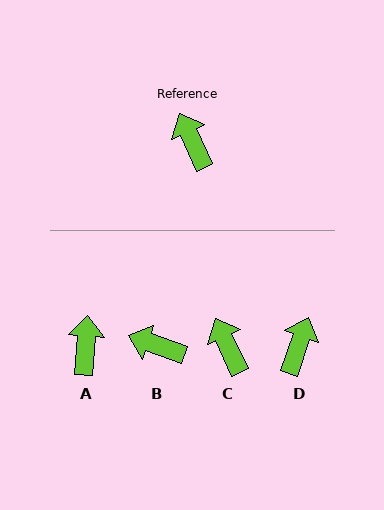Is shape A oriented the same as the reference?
No, it is off by about 29 degrees.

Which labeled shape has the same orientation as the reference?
C.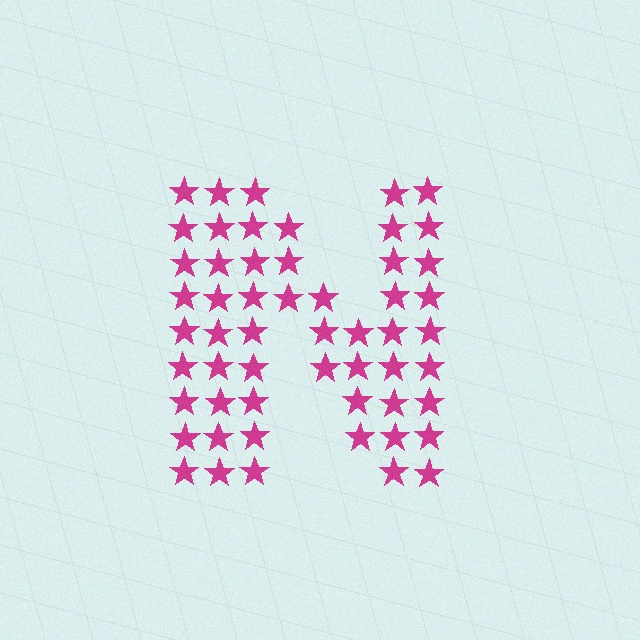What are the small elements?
The small elements are stars.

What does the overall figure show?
The overall figure shows the letter N.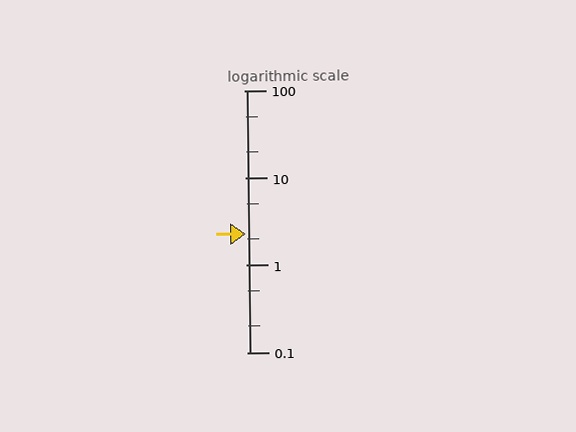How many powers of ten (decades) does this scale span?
The scale spans 3 decades, from 0.1 to 100.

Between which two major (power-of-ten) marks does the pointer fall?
The pointer is between 1 and 10.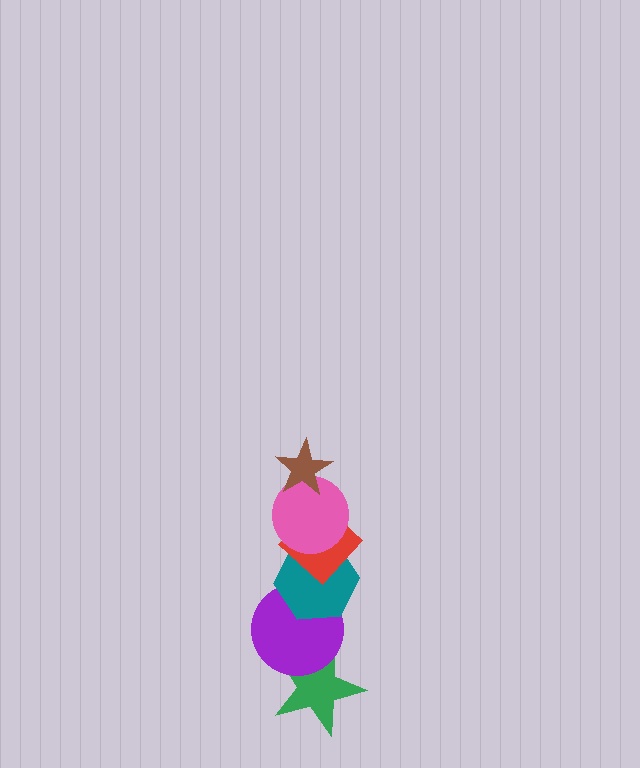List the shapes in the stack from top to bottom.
From top to bottom: the brown star, the pink circle, the red diamond, the teal hexagon, the purple circle, the green star.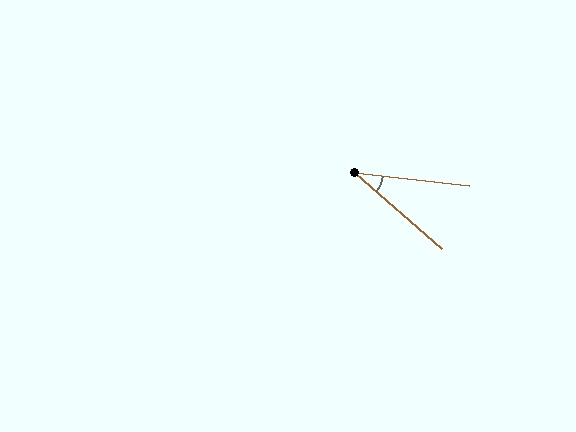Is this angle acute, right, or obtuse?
It is acute.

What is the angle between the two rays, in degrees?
Approximately 35 degrees.